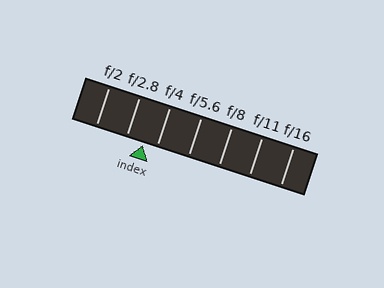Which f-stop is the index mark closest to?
The index mark is closest to f/4.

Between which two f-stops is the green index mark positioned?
The index mark is between f/2.8 and f/4.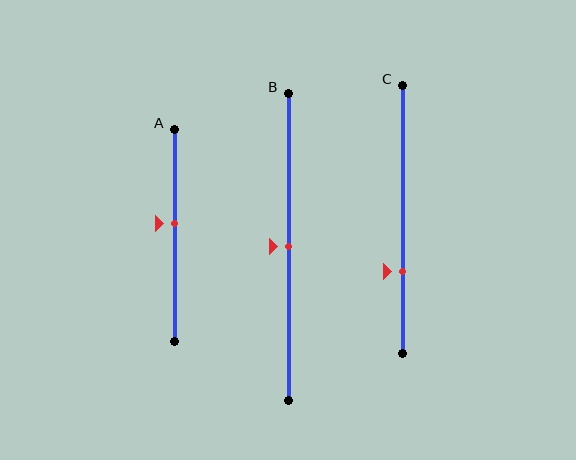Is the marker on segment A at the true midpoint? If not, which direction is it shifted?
No, the marker on segment A is shifted upward by about 6% of the segment length.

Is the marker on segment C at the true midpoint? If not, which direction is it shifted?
No, the marker on segment C is shifted downward by about 19% of the segment length.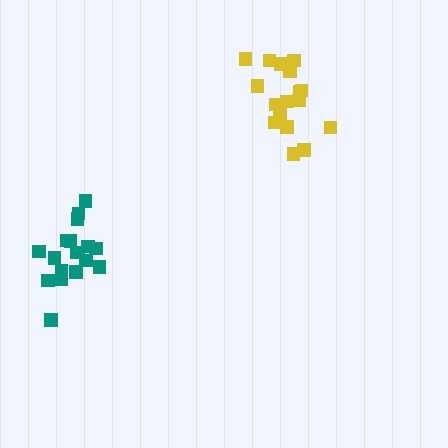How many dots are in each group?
Group 1: 17 dots, Group 2: 18 dots (35 total).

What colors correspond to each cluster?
The clusters are colored: yellow, teal.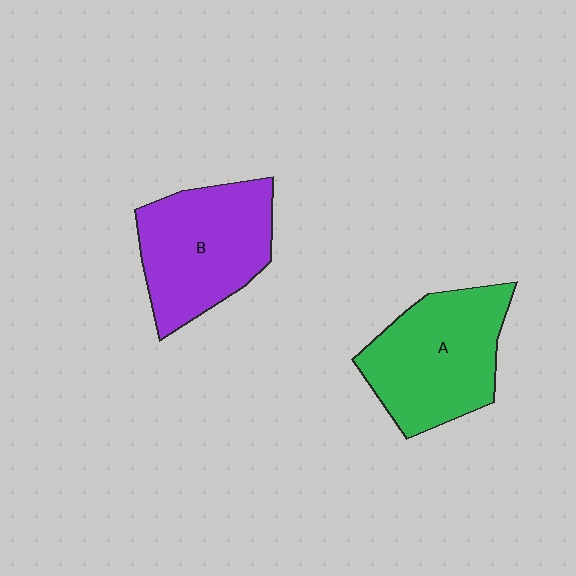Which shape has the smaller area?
Shape B (purple).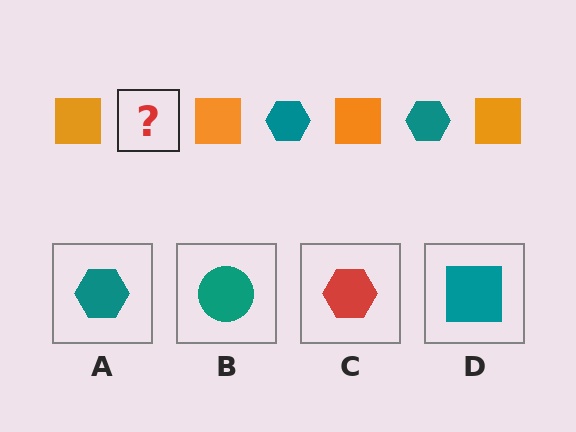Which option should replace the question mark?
Option A.